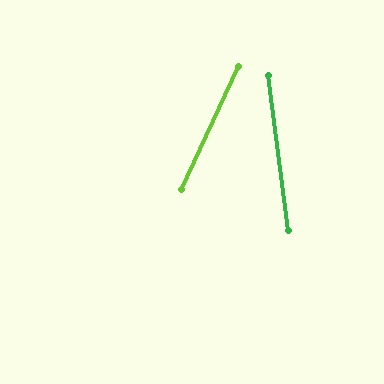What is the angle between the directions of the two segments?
Approximately 32 degrees.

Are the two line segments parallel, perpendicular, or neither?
Neither parallel nor perpendicular — they differ by about 32°.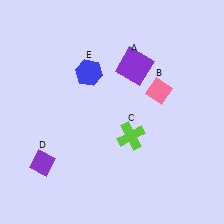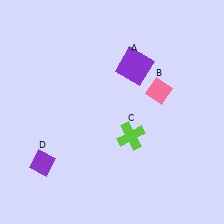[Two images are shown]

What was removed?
The blue hexagon (E) was removed in Image 2.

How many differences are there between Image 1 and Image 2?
There is 1 difference between the two images.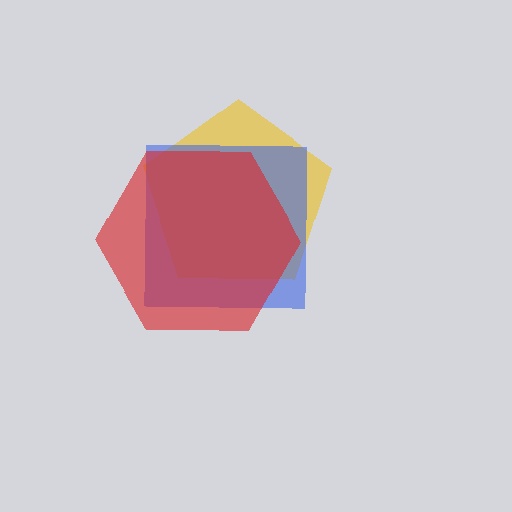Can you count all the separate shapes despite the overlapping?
Yes, there are 3 separate shapes.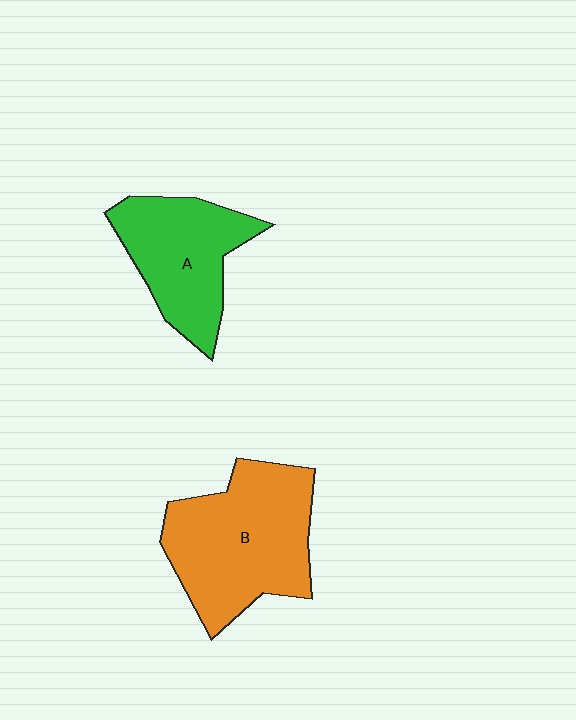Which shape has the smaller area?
Shape A (green).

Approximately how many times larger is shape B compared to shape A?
Approximately 1.4 times.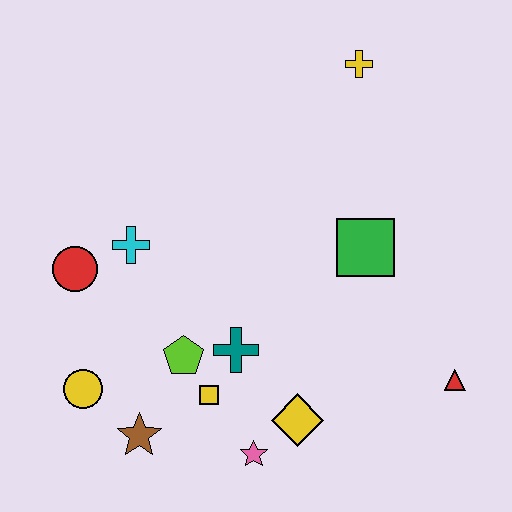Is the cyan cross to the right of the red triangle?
No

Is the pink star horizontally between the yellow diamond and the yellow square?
Yes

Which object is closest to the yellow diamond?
The pink star is closest to the yellow diamond.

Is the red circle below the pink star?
No